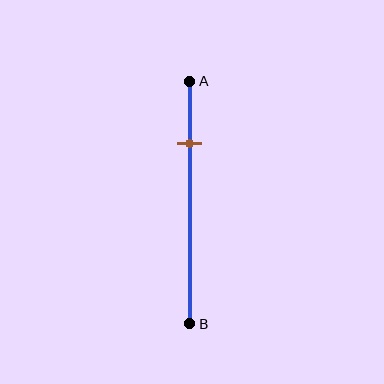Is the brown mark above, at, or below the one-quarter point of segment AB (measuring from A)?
The brown mark is approximately at the one-quarter point of segment AB.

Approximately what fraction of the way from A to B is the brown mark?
The brown mark is approximately 25% of the way from A to B.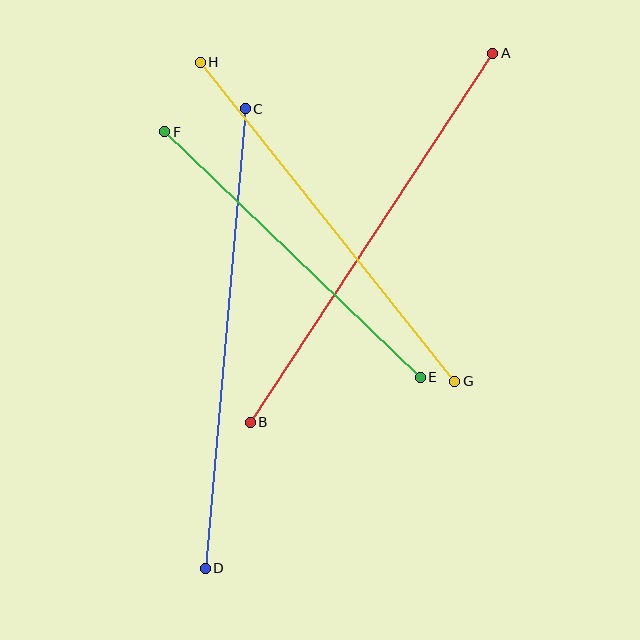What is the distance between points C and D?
The distance is approximately 462 pixels.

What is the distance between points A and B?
The distance is approximately 441 pixels.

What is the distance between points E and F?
The distance is approximately 354 pixels.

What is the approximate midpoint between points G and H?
The midpoint is at approximately (328, 222) pixels.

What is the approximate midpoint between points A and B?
The midpoint is at approximately (372, 238) pixels.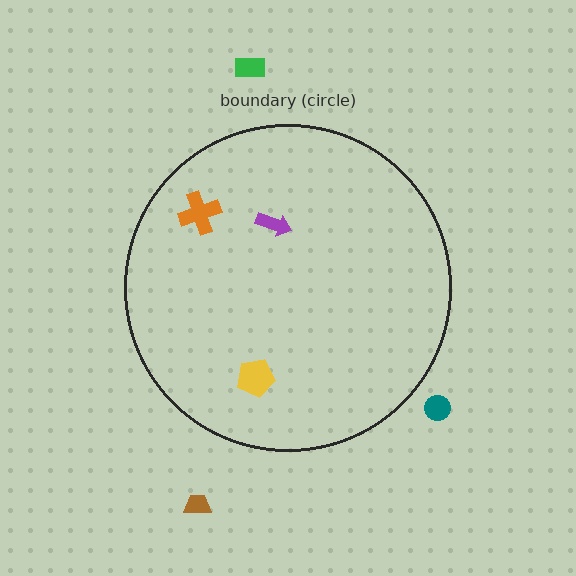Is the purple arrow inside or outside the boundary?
Inside.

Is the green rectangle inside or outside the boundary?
Outside.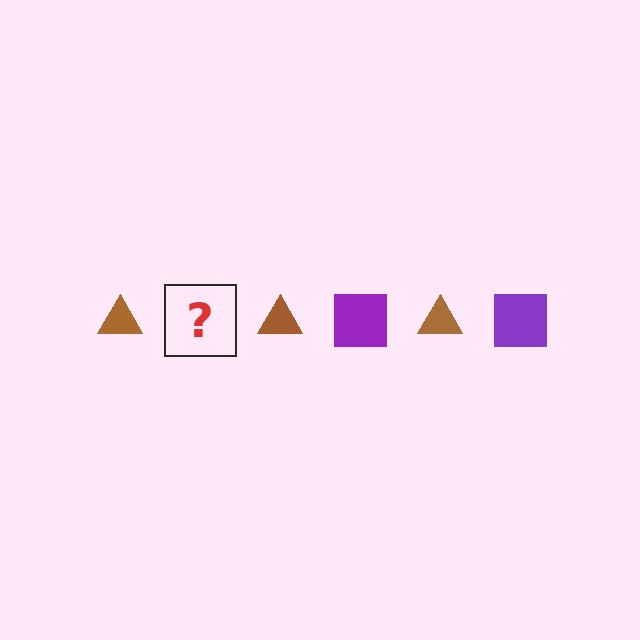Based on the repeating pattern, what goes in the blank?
The blank should be a purple square.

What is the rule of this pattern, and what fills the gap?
The rule is that the pattern alternates between brown triangle and purple square. The gap should be filled with a purple square.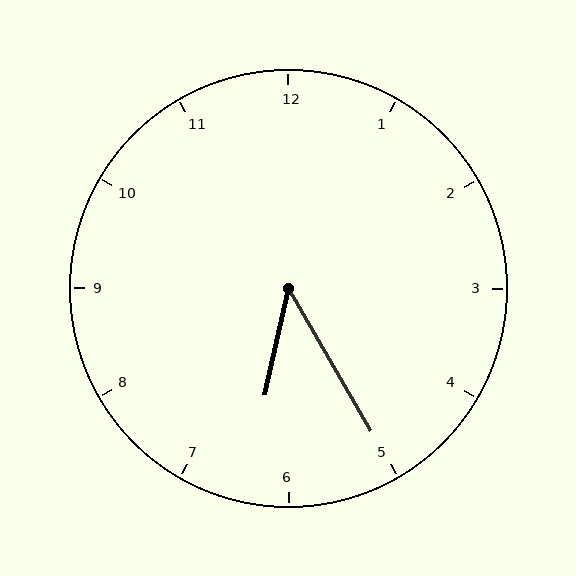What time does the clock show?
6:25.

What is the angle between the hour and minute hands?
Approximately 42 degrees.